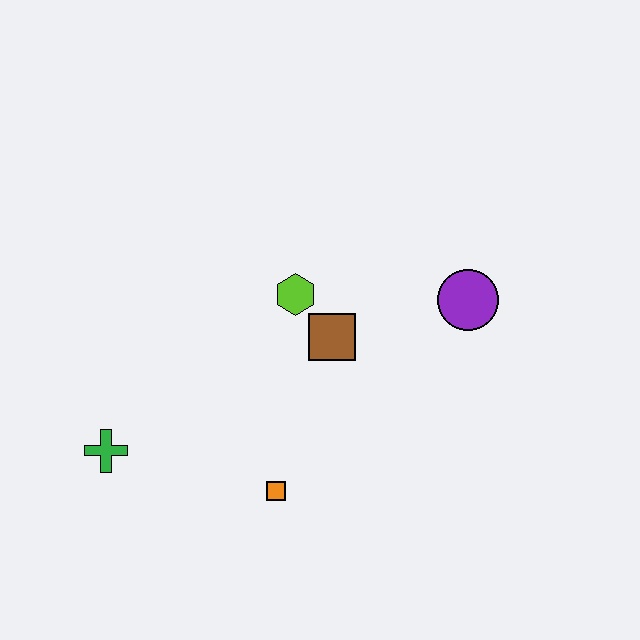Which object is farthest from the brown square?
The green cross is farthest from the brown square.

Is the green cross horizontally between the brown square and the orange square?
No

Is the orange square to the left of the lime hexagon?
Yes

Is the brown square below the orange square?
No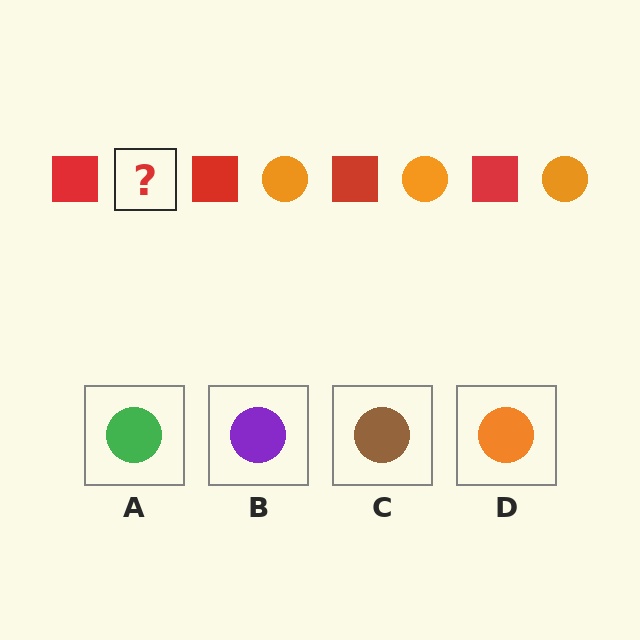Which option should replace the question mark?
Option D.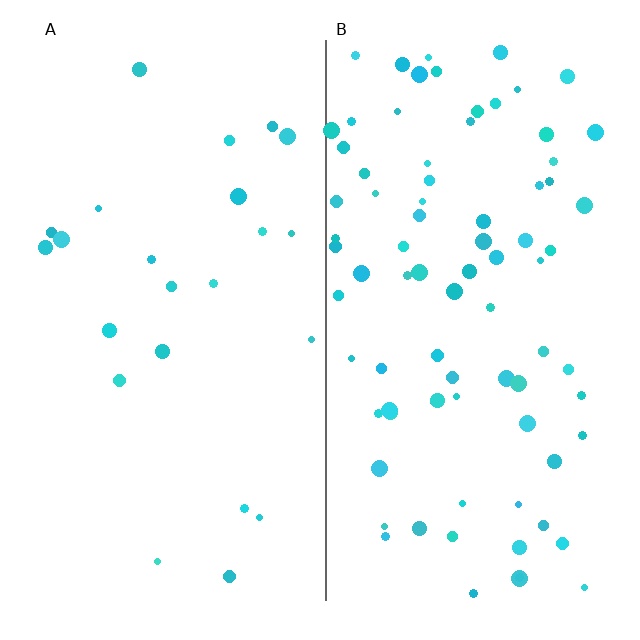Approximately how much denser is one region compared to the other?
Approximately 3.6× — region B over region A.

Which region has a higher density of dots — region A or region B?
B (the right).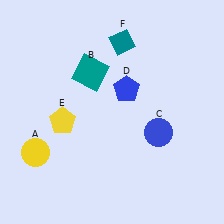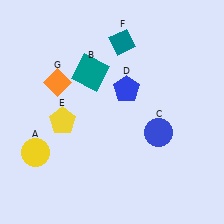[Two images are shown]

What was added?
An orange diamond (G) was added in Image 2.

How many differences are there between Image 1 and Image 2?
There is 1 difference between the two images.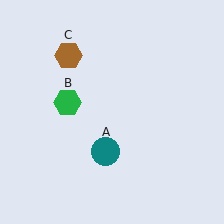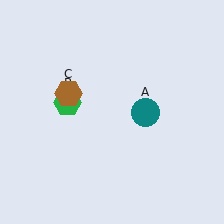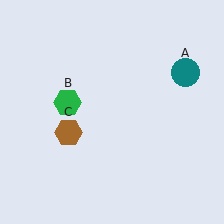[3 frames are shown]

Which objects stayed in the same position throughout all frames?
Green hexagon (object B) remained stationary.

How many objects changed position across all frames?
2 objects changed position: teal circle (object A), brown hexagon (object C).